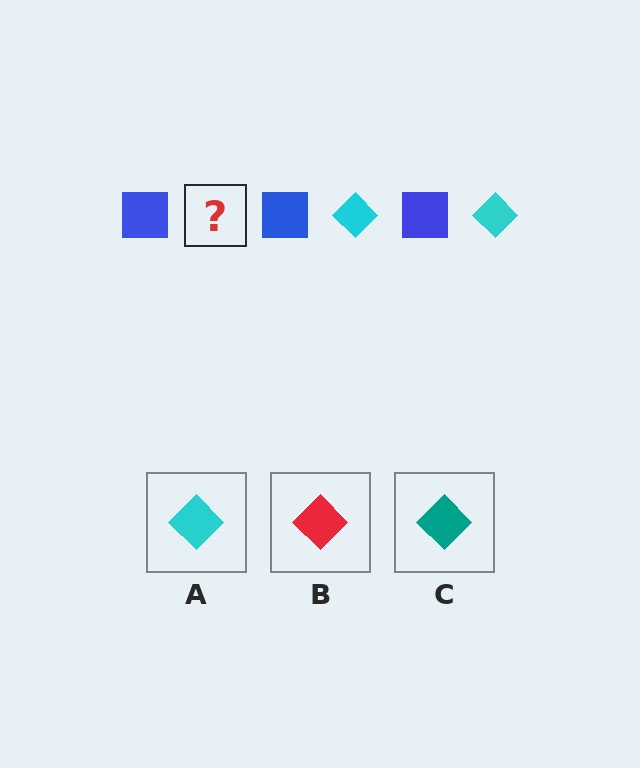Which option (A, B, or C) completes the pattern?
A.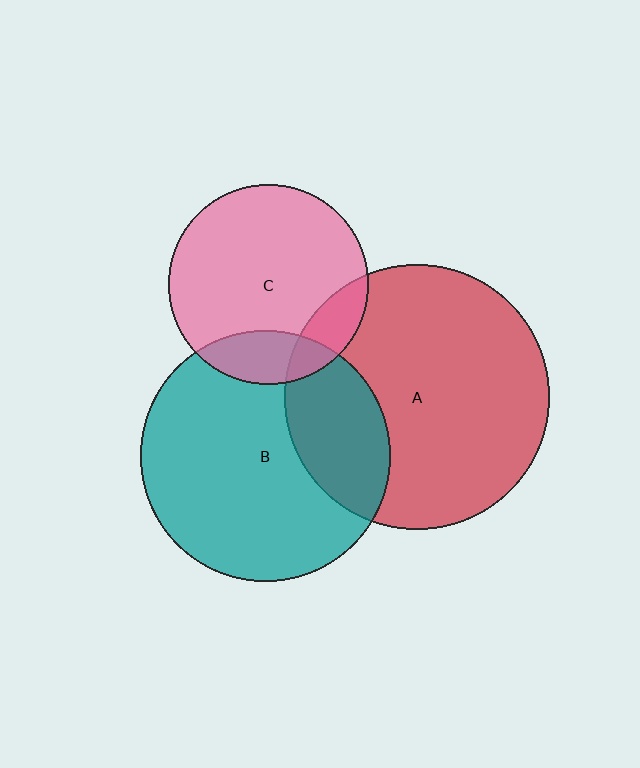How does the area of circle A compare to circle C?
Approximately 1.8 times.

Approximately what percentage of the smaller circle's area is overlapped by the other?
Approximately 15%.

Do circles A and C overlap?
Yes.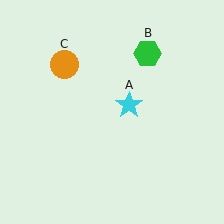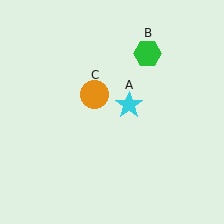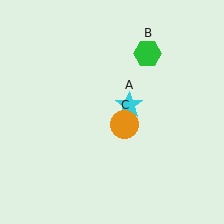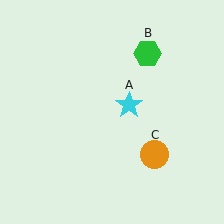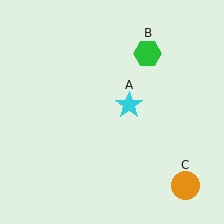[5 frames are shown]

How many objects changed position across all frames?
1 object changed position: orange circle (object C).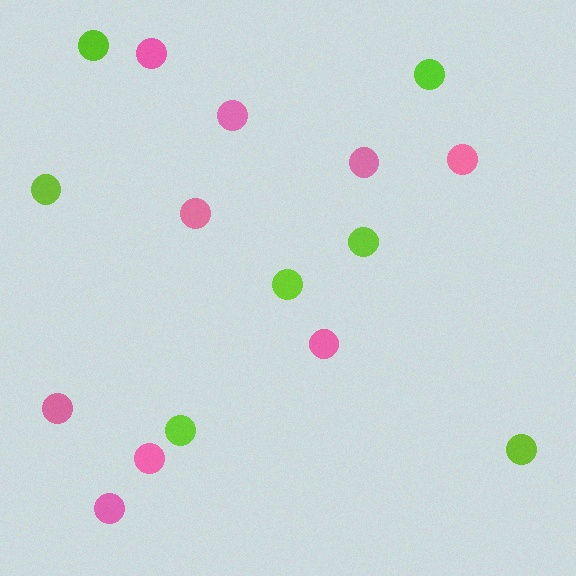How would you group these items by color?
There are 2 groups: one group of pink circles (9) and one group of lime circles (7).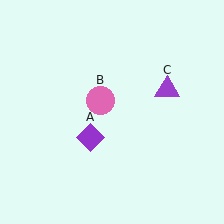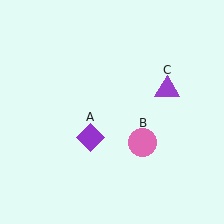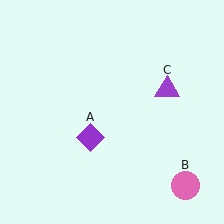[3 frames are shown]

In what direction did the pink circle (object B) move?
The pink circle (object B) moved down and to the right.